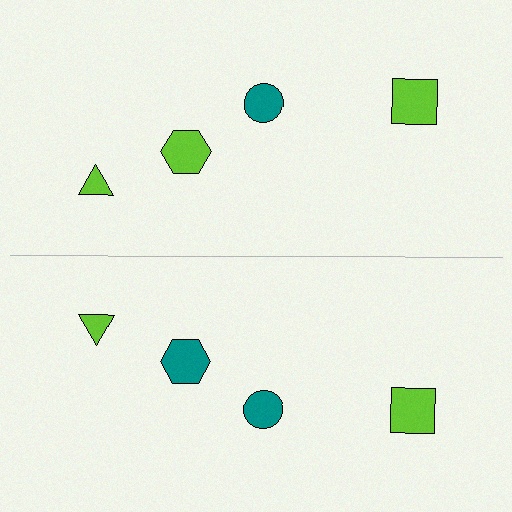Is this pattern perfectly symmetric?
No, the pattern is not perfectly symmetric. The teal hexagon on the bottom side breaks the symmetry — its mirror counterpart is lime.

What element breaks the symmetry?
The teal hexagon on the bottom side breaks the symmetry — its mirror counterpart is lime.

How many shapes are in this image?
There are 8 shapes in this image.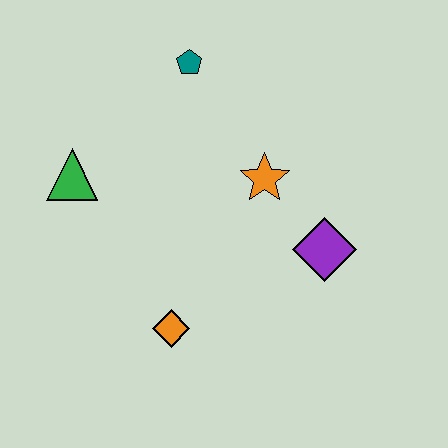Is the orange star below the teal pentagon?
Yes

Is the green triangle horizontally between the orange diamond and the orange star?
No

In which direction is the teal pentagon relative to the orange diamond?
The teal pentagon is above the orange diamond.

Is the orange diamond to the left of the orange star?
Yes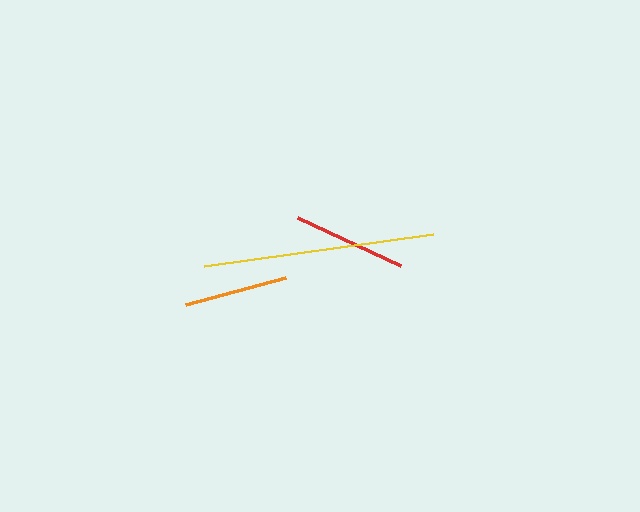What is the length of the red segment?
The red segment is approximately 113 pixels long.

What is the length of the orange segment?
The orange segment is approximately 103 pixels long.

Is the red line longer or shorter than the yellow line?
The yellow line is longer than the red line.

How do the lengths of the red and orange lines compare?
The red and orange lines are approximately the same length.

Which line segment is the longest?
The yellow line is the longest at approximately 231 pixels.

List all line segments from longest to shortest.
From longest to shortest: yellow, red, orange.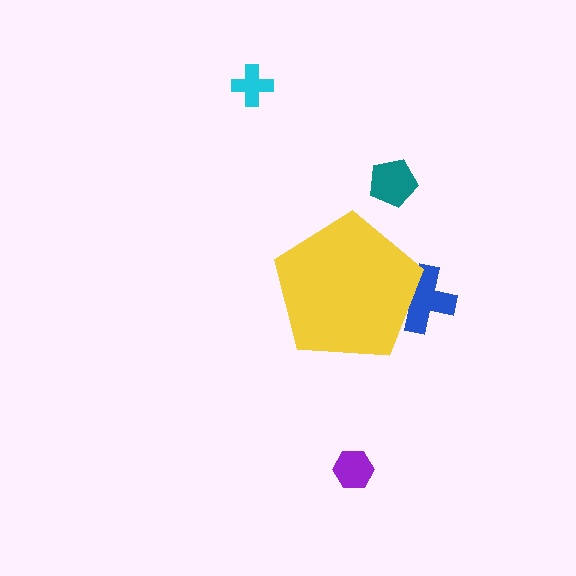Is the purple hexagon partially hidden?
No, the purple hexagon is fully visible.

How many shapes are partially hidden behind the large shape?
1 shape is partially hidden.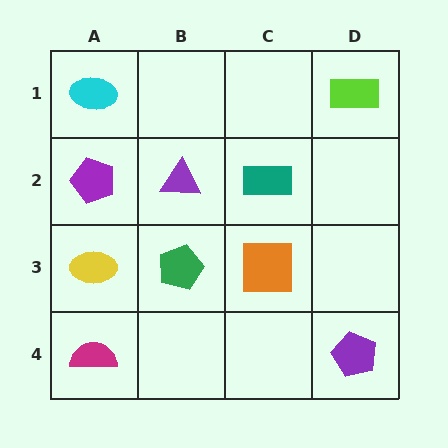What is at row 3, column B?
A green pentagon.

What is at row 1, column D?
A lime rectangle.